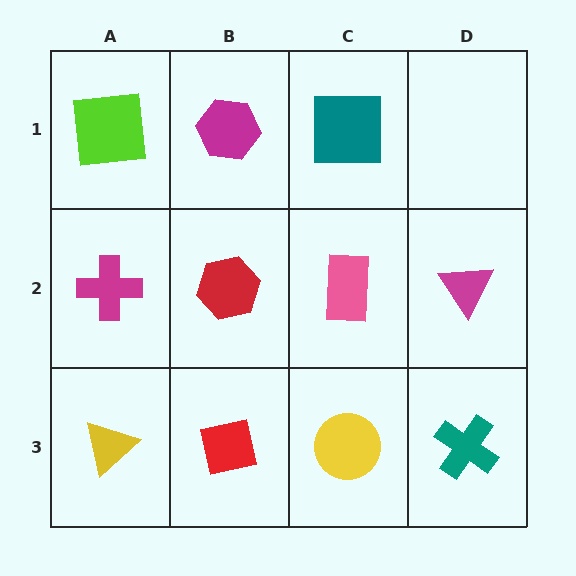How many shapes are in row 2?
4 shapes.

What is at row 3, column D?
A teal cross.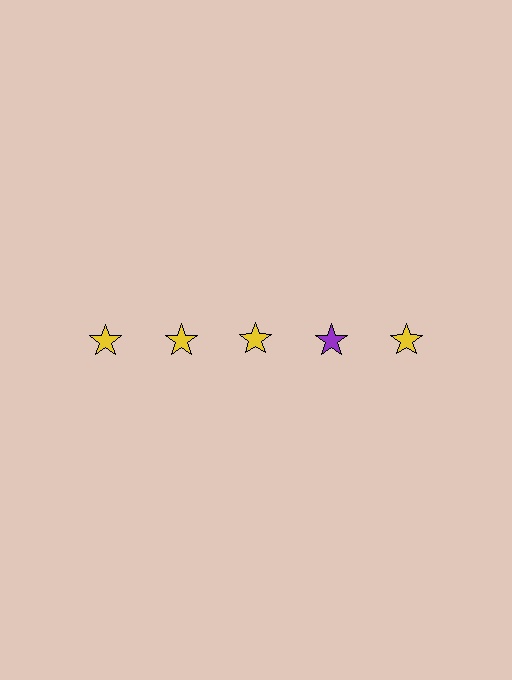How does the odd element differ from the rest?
It has a different color: purple instead of yellow.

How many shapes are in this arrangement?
There are 5 shapes arranged in a grid pattern.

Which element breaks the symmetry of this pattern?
The purple star in the top row, second from right column breaks the symmetry. All other shapes are yellow stars.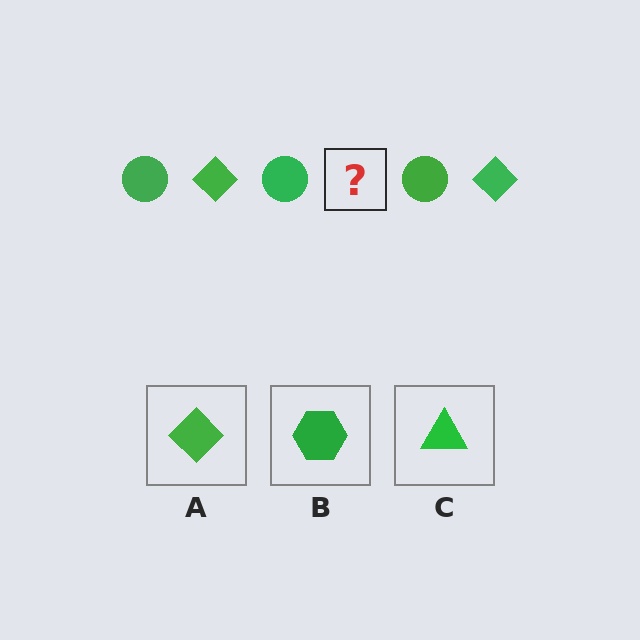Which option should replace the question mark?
Option A.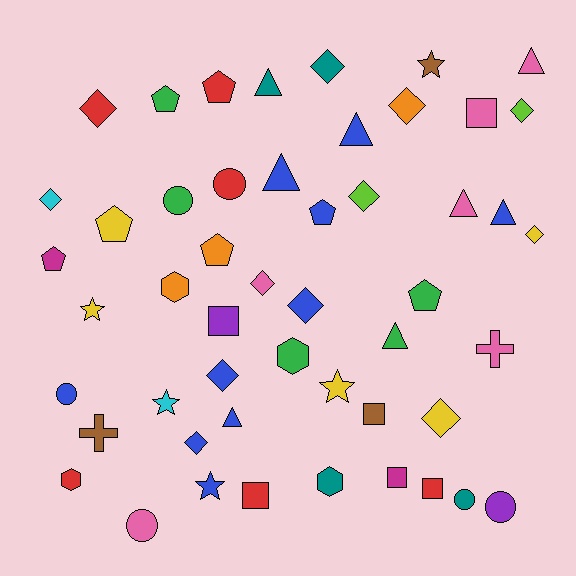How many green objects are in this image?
There are 5 green objects.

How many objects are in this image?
There are 50 objects.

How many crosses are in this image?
There are 2 crosses.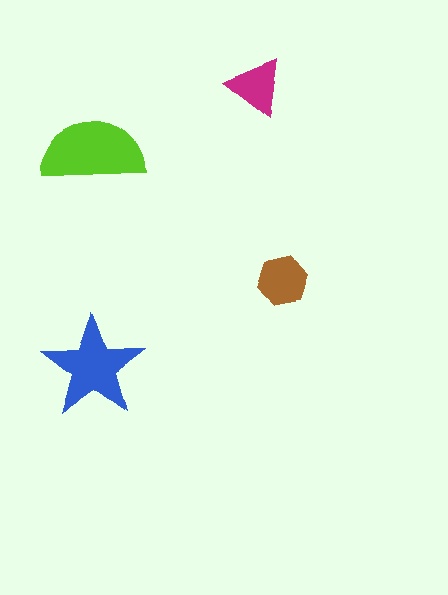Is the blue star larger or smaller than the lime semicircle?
Smaller.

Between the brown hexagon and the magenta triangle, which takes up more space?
The brown hexagon.